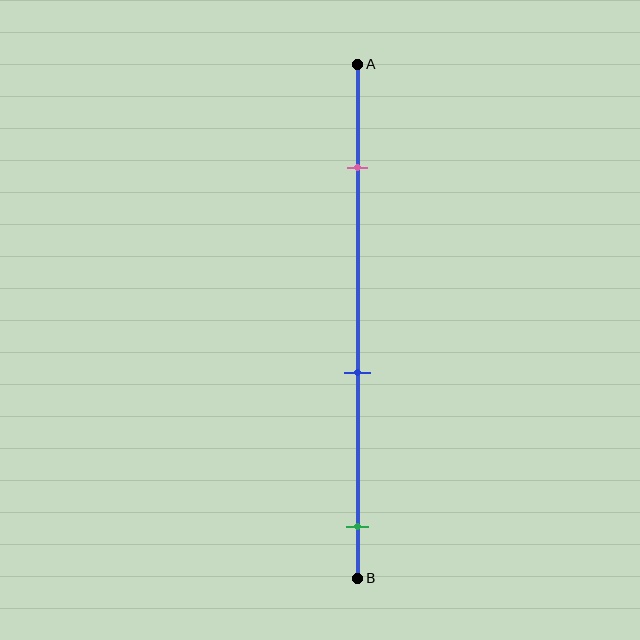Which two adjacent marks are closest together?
The blue and green marks are the closest adjacent pair.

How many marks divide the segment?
There are 3 marks dividing the segment.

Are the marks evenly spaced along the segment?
Yes, the marks are approximately evenly spaced.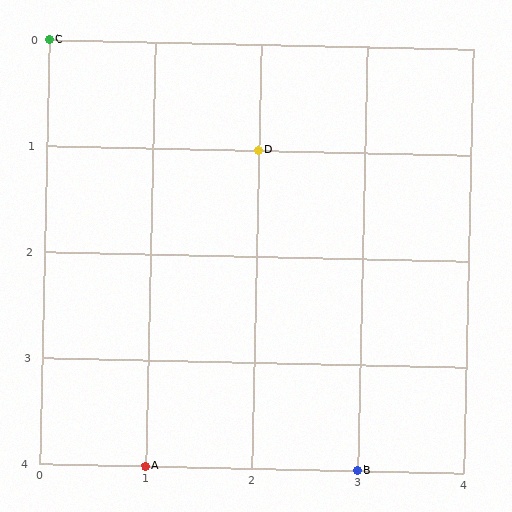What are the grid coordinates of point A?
Point A is at grid coordinates (1, 4).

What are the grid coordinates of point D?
Point D is at grid coordinates (2, 1).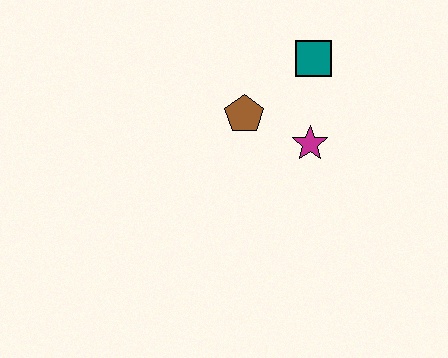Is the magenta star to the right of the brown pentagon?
Yes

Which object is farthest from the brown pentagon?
The teal square is farthest from the brown pentagon.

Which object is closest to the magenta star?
The brown pentagon is closest to the magenta star.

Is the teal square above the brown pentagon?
Yes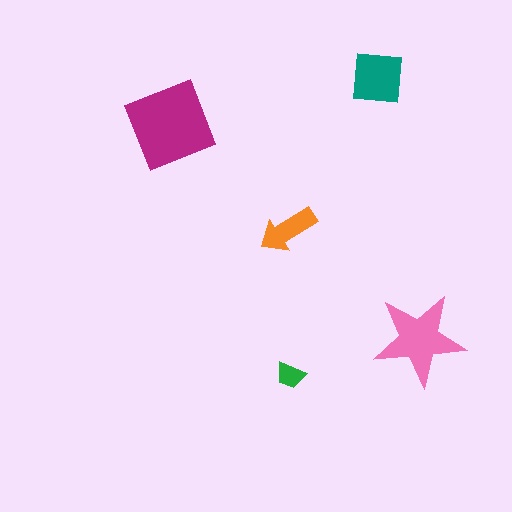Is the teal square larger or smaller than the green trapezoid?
Larger.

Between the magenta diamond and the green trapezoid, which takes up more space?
The magenta diamond.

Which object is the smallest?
The green trapezoid.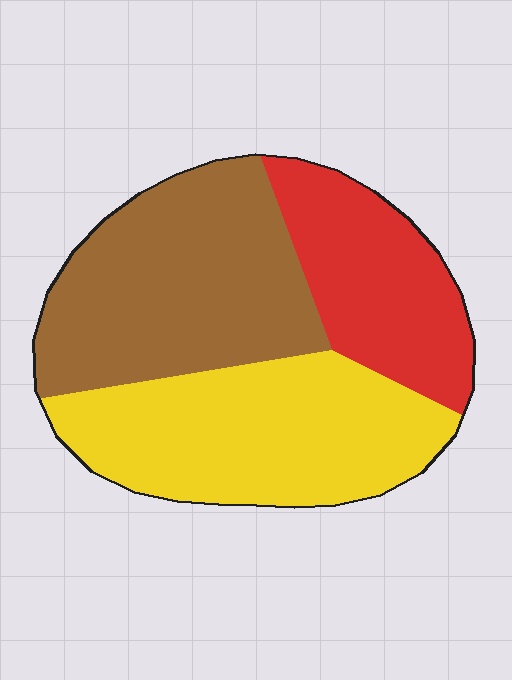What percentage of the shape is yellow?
Yellow takes up about three eighths (3/8) of the shape.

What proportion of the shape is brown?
Brown takes up between a third and a half of the shape.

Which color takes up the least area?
Red, at roughly 25%.